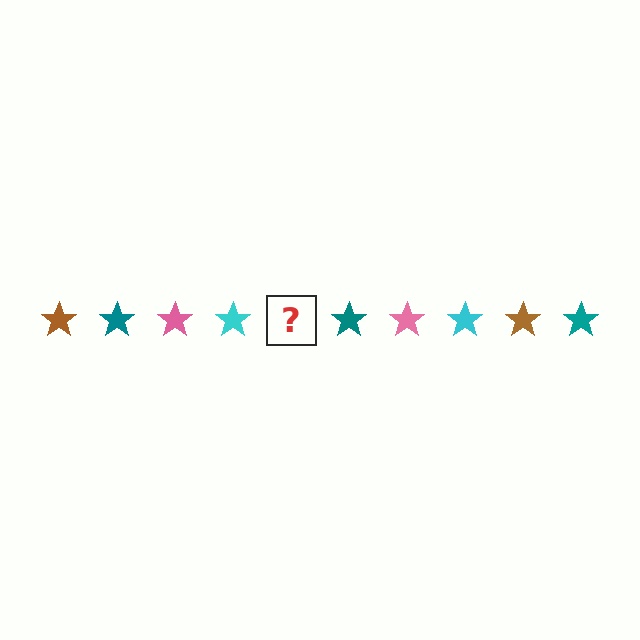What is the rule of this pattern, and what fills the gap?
The rule is that the pattern cycles through brown, teal, pink, cyan stars. The gap should be filled with a brown star.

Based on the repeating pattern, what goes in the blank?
The blank should be a brown star.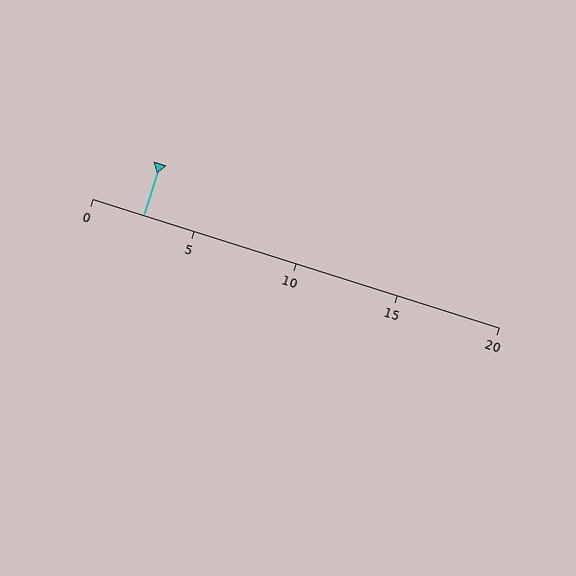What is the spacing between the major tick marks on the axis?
The major ticks are spaced 5 apart.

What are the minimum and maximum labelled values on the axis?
The axis runs from 0 to 20.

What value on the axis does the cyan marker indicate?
The marker indicates approximately 2.5.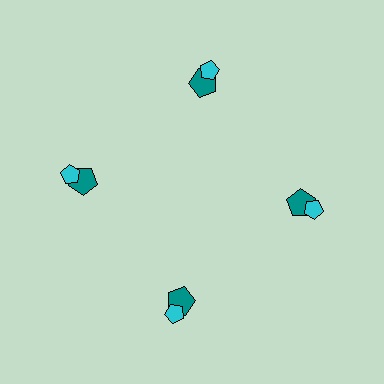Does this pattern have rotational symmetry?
Yes, this pattern has 4-fold rotational symmetry. It looks the same after rotating 90 degrees around the center.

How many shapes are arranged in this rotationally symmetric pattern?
There are 8 shapes, arranged in 4 groups of 2.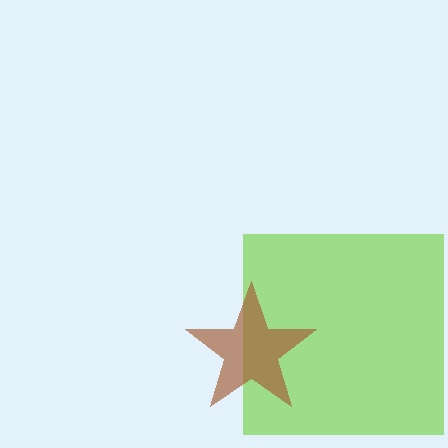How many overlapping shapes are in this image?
There are 2 overlapping shapes in the image.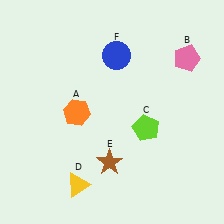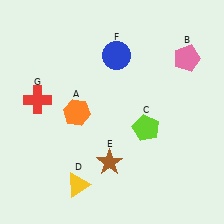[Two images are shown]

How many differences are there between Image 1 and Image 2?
There is 1 difference between the two images.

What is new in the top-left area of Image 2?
A red cross (G) was added in the top-left area of Image 2.